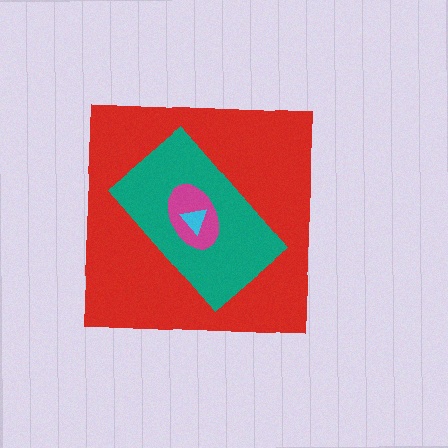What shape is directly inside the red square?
The teal rectangle.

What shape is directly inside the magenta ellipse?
The cyan triangle.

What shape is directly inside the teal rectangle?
The magenta ellipse.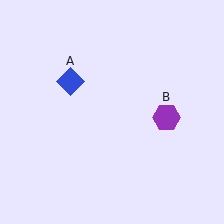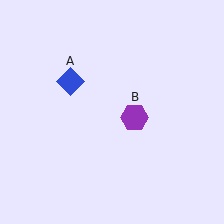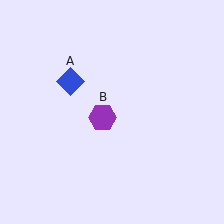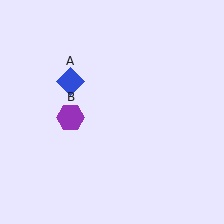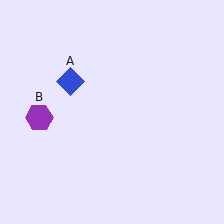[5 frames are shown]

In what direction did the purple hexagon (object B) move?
The purple hexagon (object B) moved left.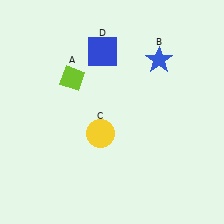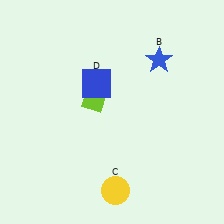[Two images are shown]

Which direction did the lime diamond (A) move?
The lime diamond (A) moved down.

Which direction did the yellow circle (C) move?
The yellow circle (C) moved down.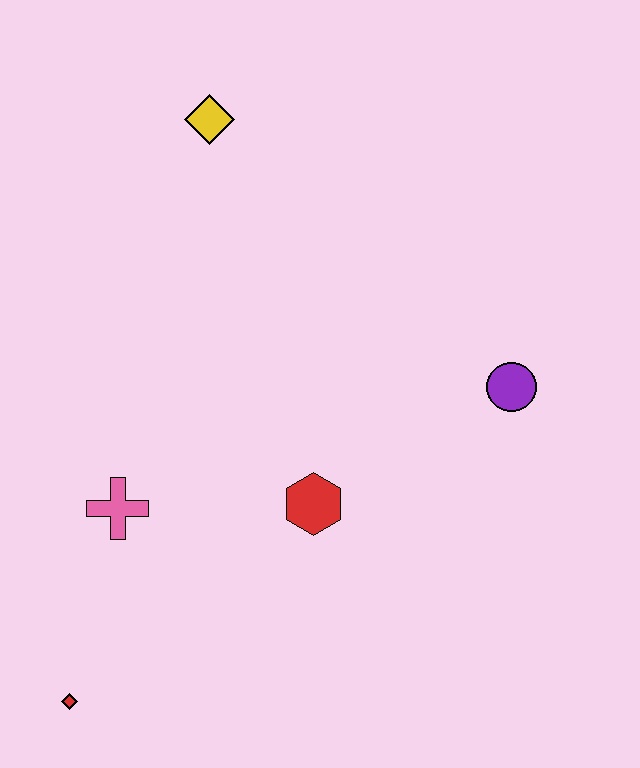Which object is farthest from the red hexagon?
The yellow diamond is farthest from the red hexagon.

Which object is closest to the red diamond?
The pink cross is closest to the red diamond.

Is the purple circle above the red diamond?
Yes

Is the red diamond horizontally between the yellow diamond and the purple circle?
No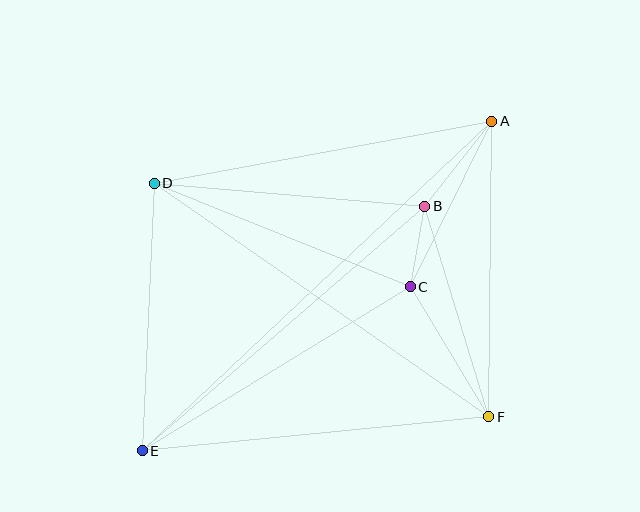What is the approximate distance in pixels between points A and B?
The distance between A and B is approximately 108 pixels.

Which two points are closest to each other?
Points B and C are closest to each other.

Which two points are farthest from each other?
Points A and E are farthest from each other.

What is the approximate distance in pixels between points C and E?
The distance between C and E is approximately 314 pixels.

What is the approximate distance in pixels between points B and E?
The distance between B and E is approximately 374 pixels.